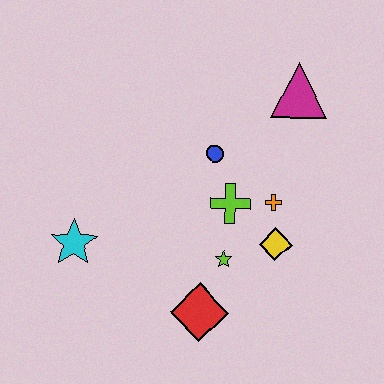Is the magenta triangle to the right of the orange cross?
Yes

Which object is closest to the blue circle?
The lime cross is closest to the blue circle.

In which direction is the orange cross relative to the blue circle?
The orange cross is to the right of the blue circle.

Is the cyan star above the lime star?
Yes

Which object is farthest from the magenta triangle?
The cyan star is farthest from the magenta triangle.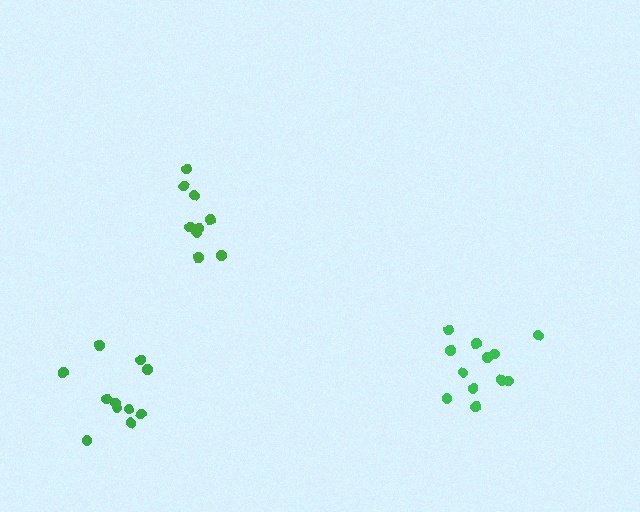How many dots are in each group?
Group 1: 12 dots, Group 2: 9 dots, Group 3: 11 dots (32 total).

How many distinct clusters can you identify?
There are 3 distinct clusters.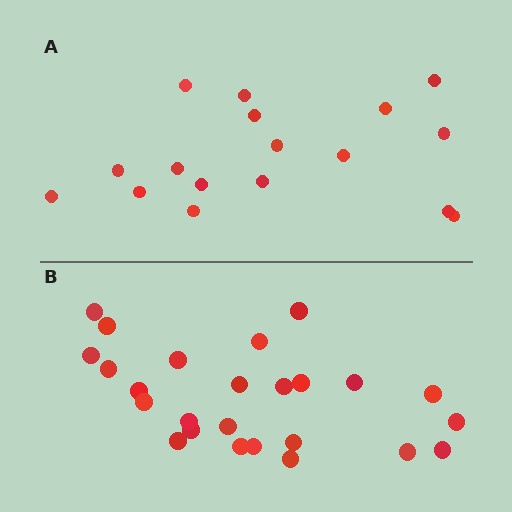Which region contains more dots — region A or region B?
Region B (the bottom region) has more dots.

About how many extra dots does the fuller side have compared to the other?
Region B has roughly 8 or so more dots than region A.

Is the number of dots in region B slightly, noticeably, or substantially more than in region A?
Region B has substantially more. The ratio is roughly 1.5 to 1.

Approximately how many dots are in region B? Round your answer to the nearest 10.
About 20 dots. (The exact count is 25, which rounds to 20.)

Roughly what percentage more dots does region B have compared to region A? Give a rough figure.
About 45% more.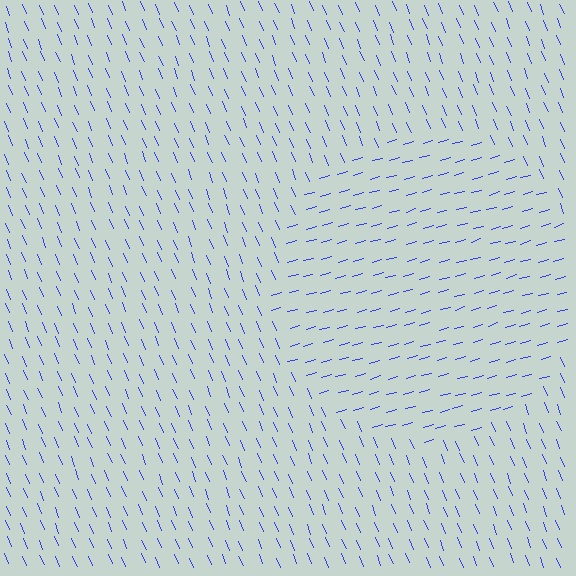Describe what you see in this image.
The image is filled with small blue line segments. A circle region in the image has lines oriented differently from the surrounding lines, creating a visible texture boundary.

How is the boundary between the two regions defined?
The boundary is defined purely by a change in line orientation (approximately 84 degrees difference). All lines are the same color and thickness.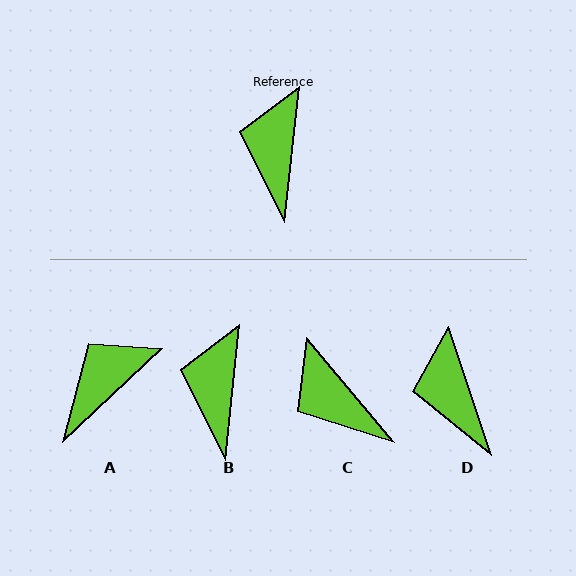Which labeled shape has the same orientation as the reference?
B.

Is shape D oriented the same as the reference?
No, it is off by about 25 degrees.